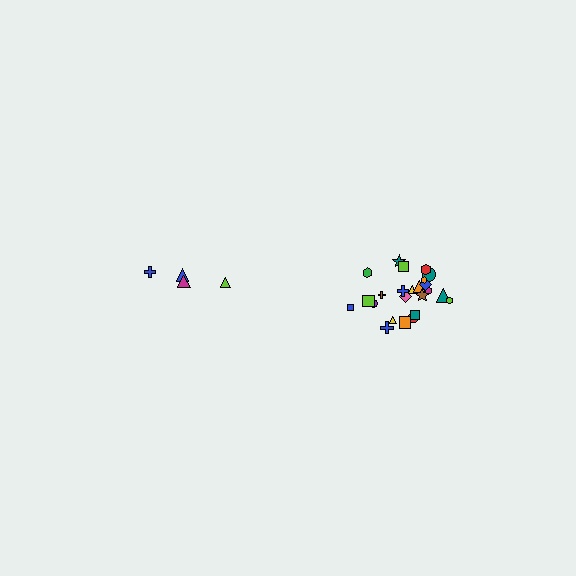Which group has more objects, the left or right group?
The right group.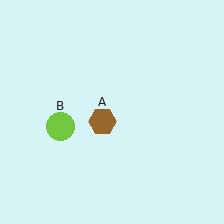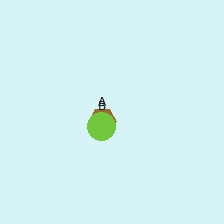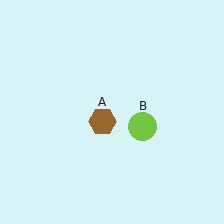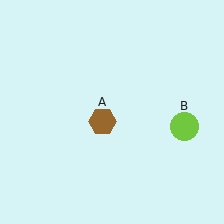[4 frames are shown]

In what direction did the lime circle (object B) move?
The lime circle (object B) moved right.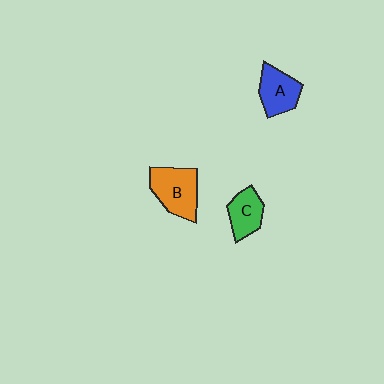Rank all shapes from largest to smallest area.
From largest to smallest: B (orange), A (blue), C (green).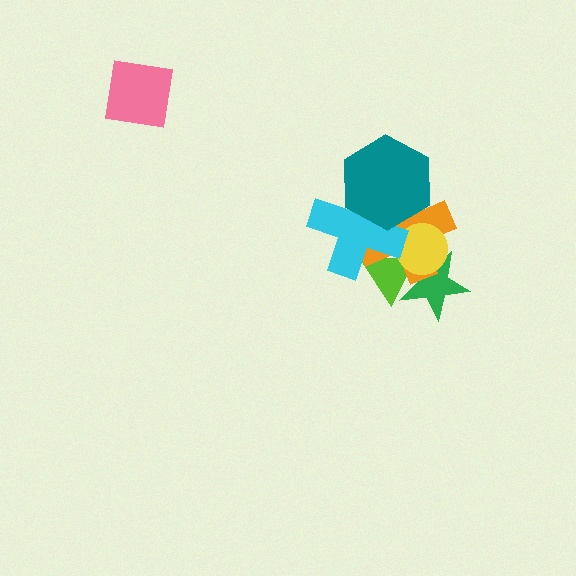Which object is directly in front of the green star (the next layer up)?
The orange cross is directly in front of the green star.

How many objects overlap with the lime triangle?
4 objects overlap with the lime triangle.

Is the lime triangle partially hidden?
Yes, it is partially covered by another shape.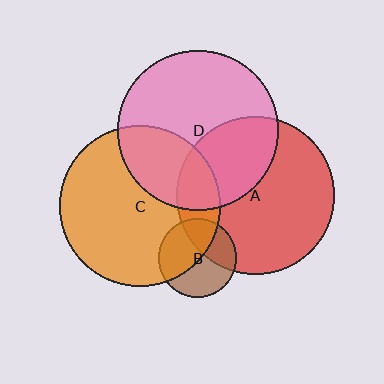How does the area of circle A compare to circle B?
Approximately 4.0 times.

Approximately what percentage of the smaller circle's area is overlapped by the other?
Approximately 30%.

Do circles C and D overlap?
Yes.